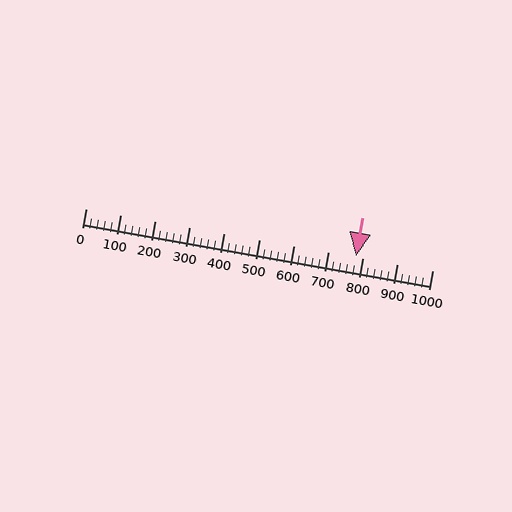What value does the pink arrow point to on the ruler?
The pink arrow points to approximately 780.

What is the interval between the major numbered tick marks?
The major tick marks are spaced 100 units apart.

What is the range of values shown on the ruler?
The ruler shows values from 0 to 1000.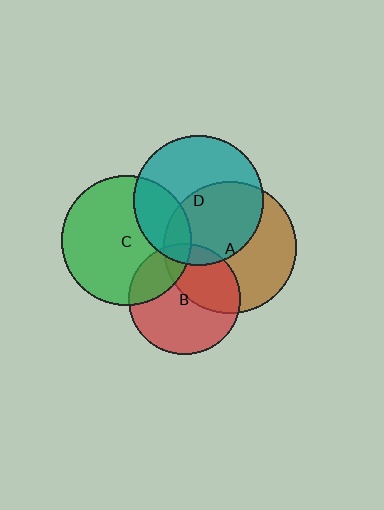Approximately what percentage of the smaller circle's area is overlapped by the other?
Approximately 25%.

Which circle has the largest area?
Circle A (brown).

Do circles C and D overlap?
Yes.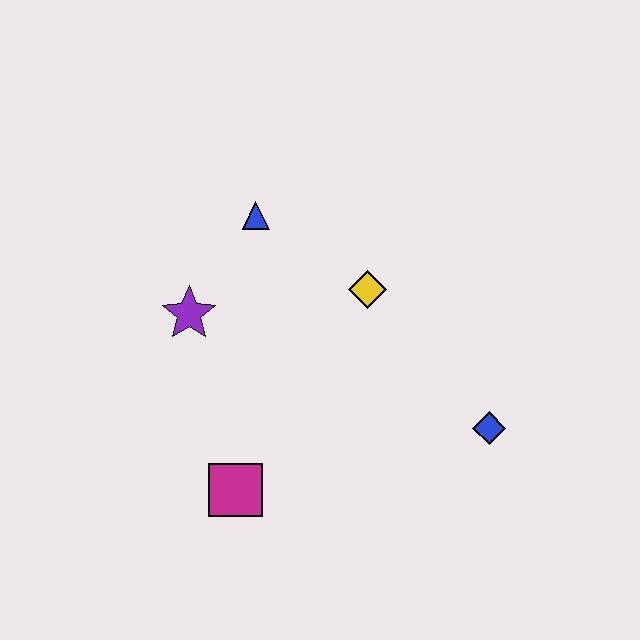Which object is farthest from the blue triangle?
The blue diamond is farthest from the blue triangle.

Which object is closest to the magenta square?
The purple star is closest to the magenta square.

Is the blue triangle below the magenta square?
No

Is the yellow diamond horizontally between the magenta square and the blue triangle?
No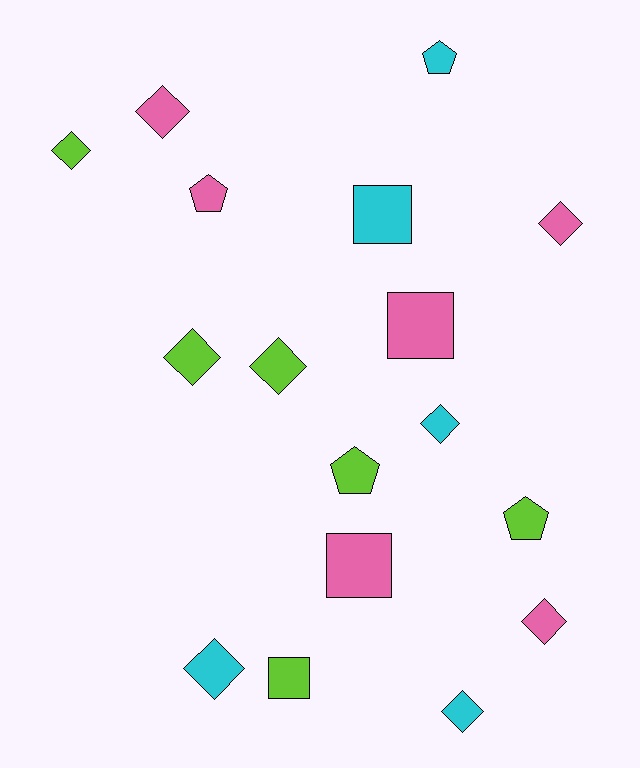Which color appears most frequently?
Lime, with 6 objects.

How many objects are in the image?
There are 17 objects.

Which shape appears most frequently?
Diamond, with 9 objects.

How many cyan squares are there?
There is 1 cyan square.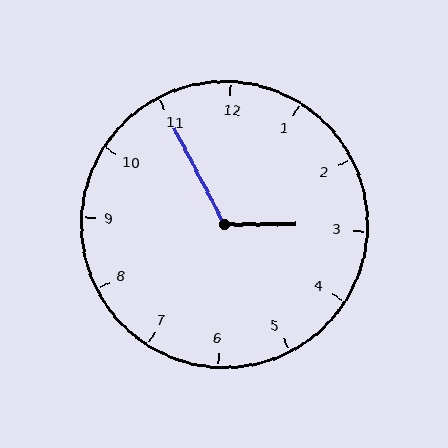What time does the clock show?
2:55.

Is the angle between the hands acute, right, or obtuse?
It is obtuse.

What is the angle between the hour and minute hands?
Approximately 118 degrees.